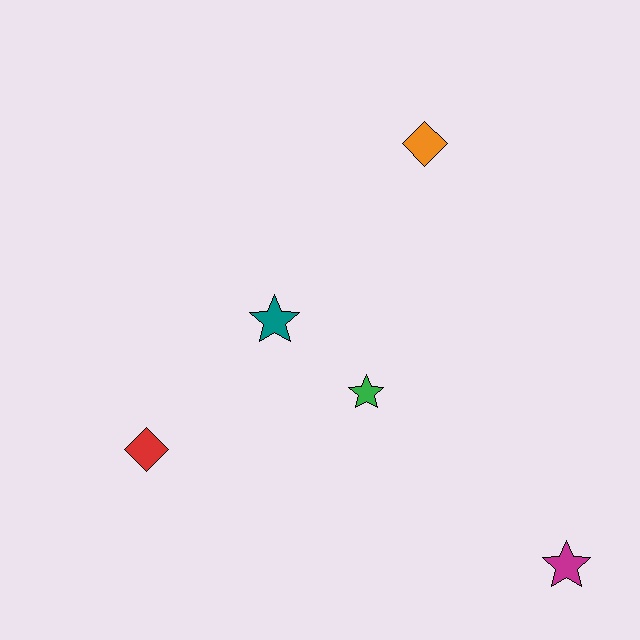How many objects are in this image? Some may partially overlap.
There are 5 objects.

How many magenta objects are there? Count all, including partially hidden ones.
There is 1 magenta object.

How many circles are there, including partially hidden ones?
There are no circles.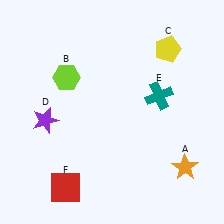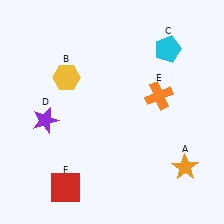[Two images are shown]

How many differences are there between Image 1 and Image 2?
There are 3 differences between the two images.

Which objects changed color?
B changed from lime to yellow. C changed from yellow to cyan. E changed from teal to orange.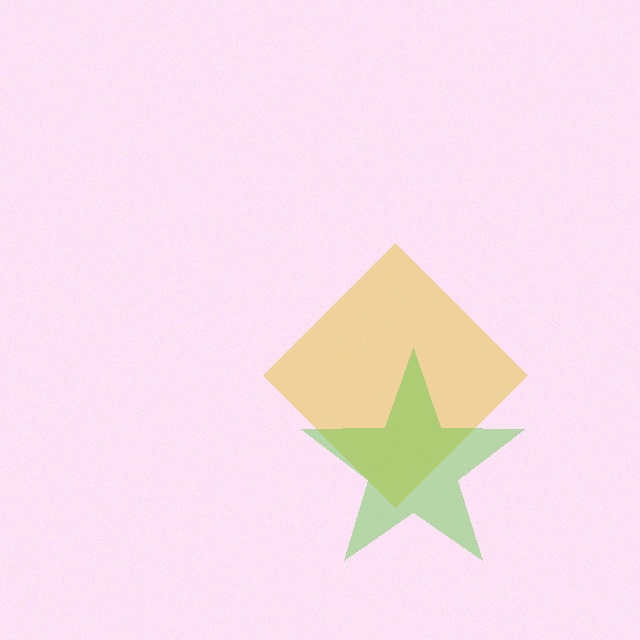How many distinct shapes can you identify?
There are 2 distinct shapes: a yellow diamond, a lime star.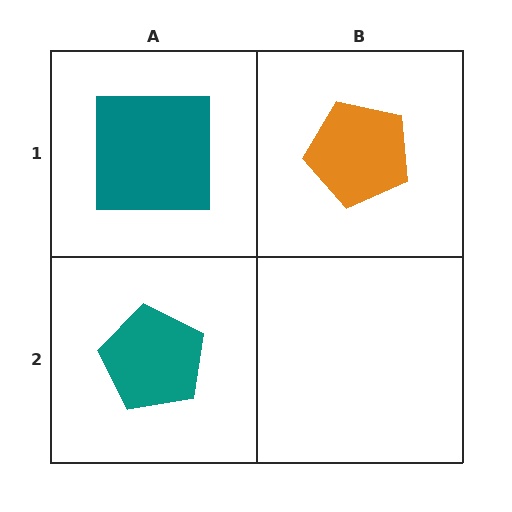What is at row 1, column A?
A teal square.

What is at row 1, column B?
An orange pentagon.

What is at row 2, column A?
A teal pentagon.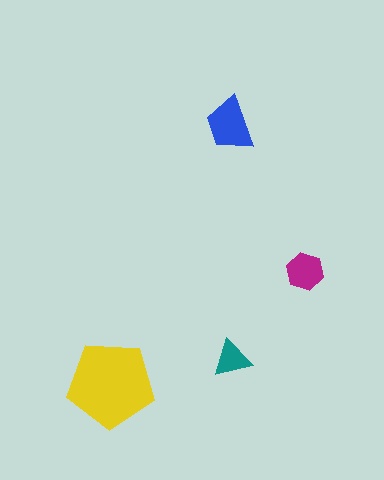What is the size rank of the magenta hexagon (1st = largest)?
3rd.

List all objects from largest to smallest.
The yellow pentagon, the blue trapezoid, the magenta hexagon, the teal triangle.